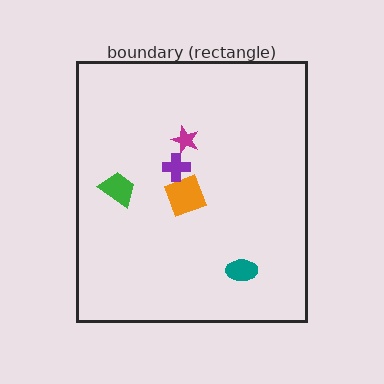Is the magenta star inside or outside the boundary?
Inside.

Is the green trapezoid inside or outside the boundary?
Inside.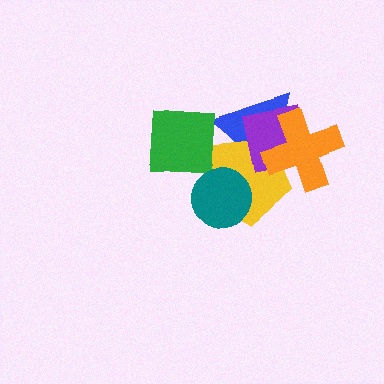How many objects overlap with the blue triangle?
4 objects overlap with the blue triangle.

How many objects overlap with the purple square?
3 objects overlap with the purple square.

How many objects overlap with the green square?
2 objects overlap with the green square.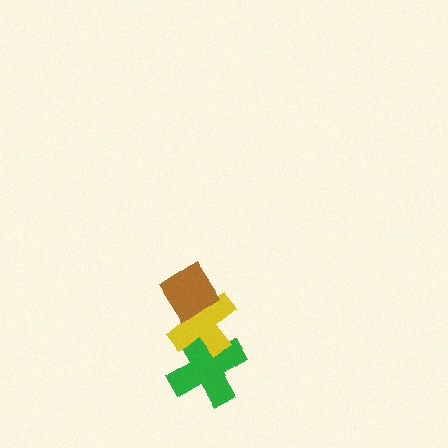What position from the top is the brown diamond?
The brown diamond is 1st from the top.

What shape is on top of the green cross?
The yellow cross is on top of the green cross.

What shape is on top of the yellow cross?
The brown diamond is on top of the yellow cross.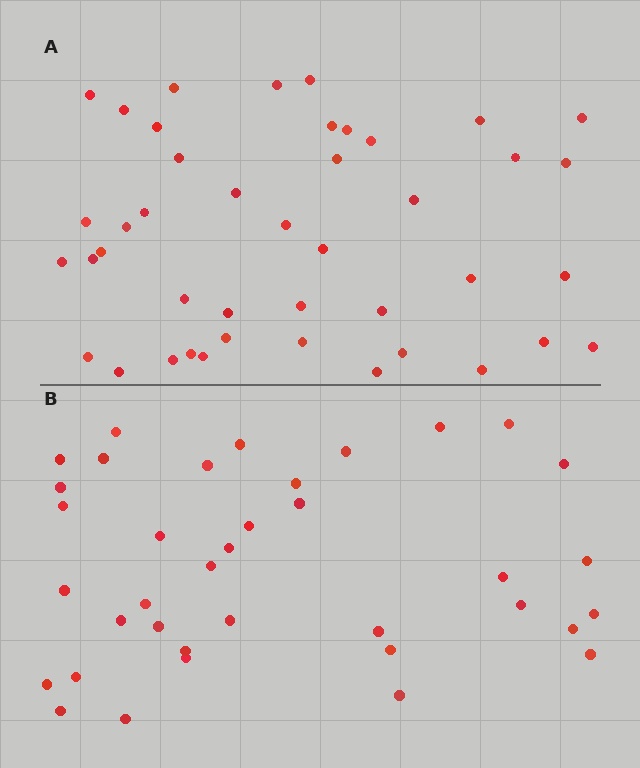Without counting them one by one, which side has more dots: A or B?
Region A (the top region) has more dots.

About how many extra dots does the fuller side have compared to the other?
Region A has about 6 more dots than region B.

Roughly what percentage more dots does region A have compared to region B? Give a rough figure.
About 15% more.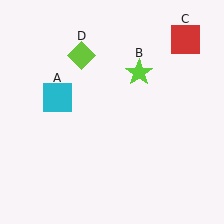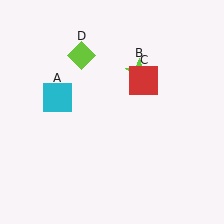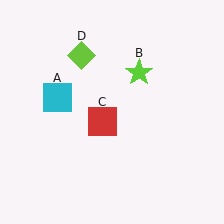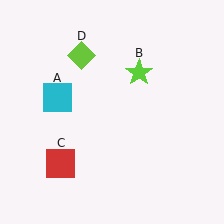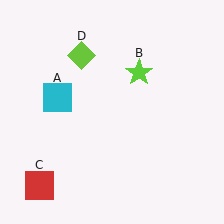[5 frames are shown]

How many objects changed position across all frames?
1 object changed position: red square (object C).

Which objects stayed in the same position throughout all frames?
Cyan square (object A) and lime star (object B) and lime diamond (object D) remained stationary.